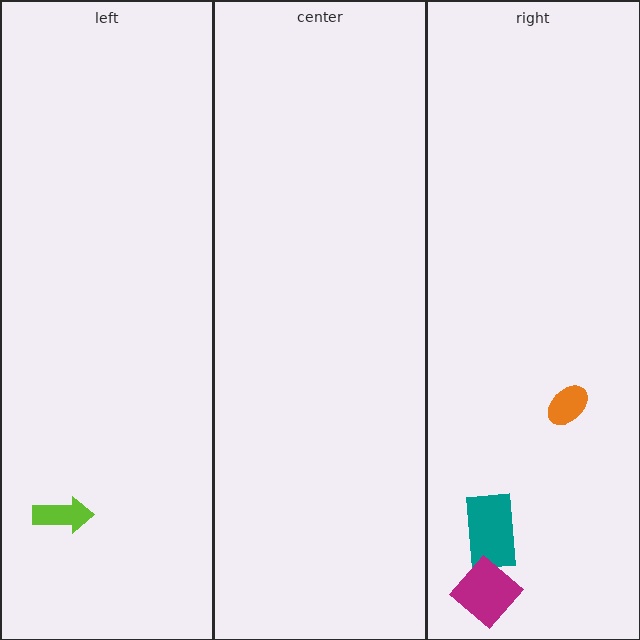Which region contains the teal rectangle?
The right region.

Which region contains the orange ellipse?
The right region.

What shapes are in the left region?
The lime arrow.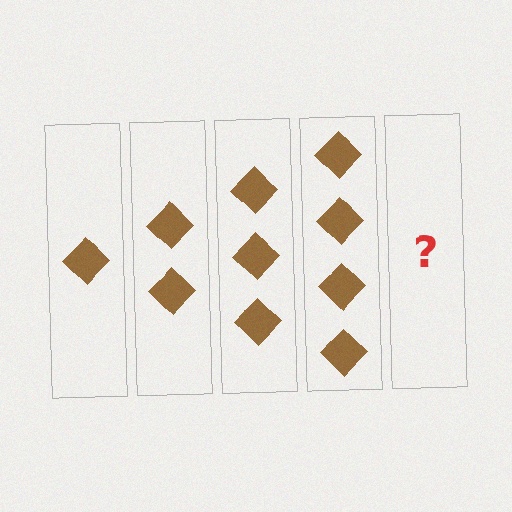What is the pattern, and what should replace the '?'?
The pattern is that each step adds one more diamond. The '?' should be 5 diamonds.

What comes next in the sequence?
The next element should be 5 diamonds.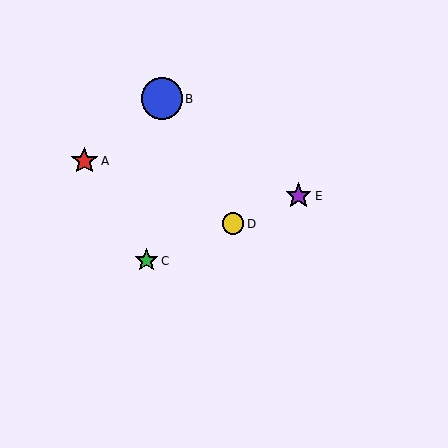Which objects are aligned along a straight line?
Objects C, D, E are aligned along a straight line.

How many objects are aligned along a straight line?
3 objects (C, D, E) are aligned along a straight line.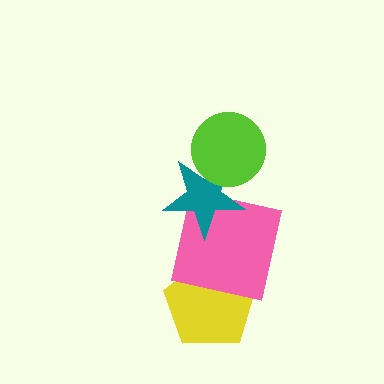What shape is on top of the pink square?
The teal star is on top of the pink square.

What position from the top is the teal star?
The teal star is 2nd from the top.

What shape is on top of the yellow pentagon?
The pink square is on top of the yellow pentagon.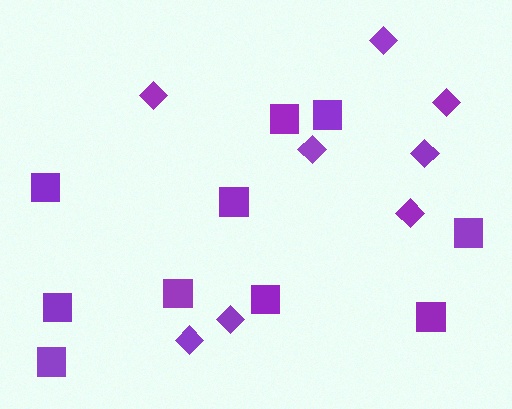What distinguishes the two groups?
There are 2 groups: one group of diamonds (8) and one group of squares (10).